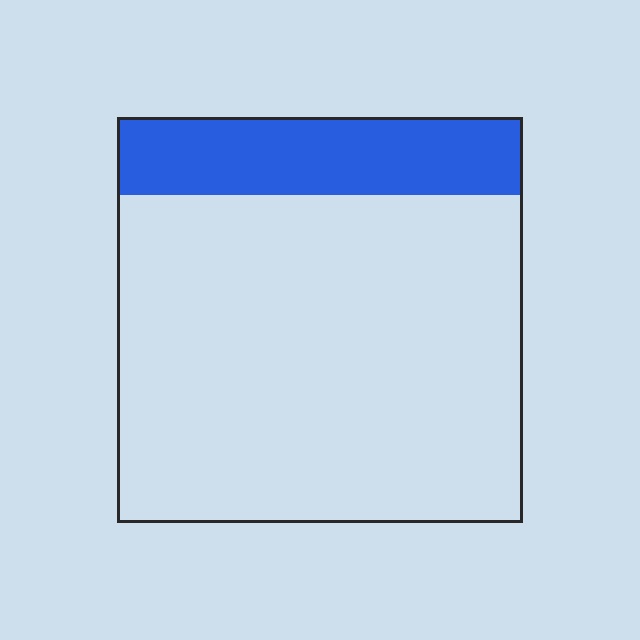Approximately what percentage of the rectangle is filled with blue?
Approximately 20%.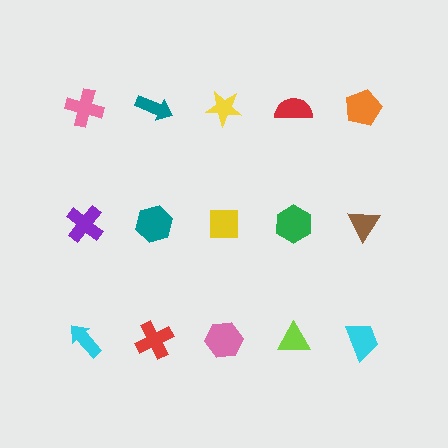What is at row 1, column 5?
An orange pentagon.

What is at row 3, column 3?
A pink hexagon.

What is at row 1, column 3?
A yellow star.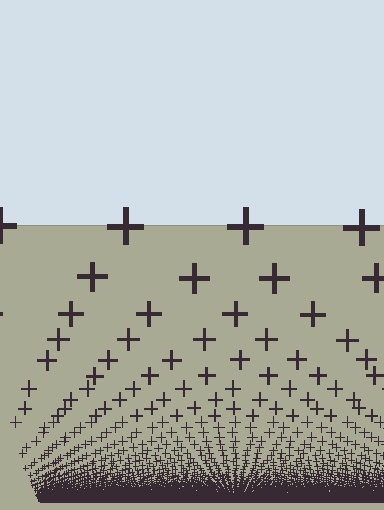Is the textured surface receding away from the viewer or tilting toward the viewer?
The surface appears to tilt toward the viewer. Texture elements get larger and sparser toward the top.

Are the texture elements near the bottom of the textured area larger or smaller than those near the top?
Smaller. The gradient is inverted — elements near the bottom are smaller and denser.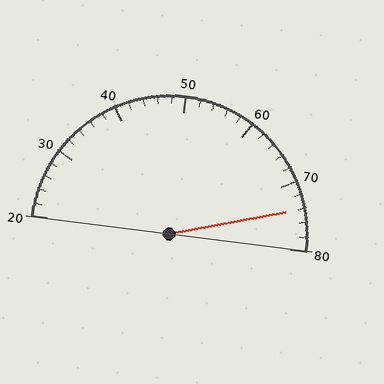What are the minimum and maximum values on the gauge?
The gauge ranges from 20 to 80.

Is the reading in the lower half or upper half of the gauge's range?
The reading is in the upper half of the range (20 to 80).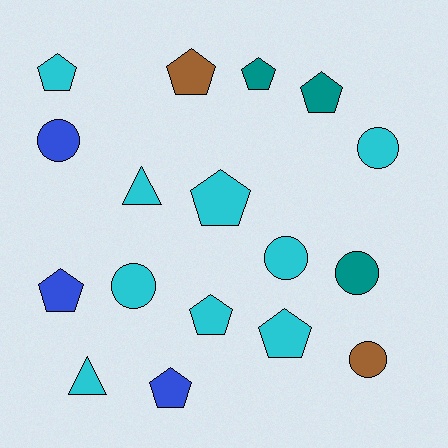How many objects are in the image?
There are 17 objects.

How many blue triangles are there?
There are no blue triangles.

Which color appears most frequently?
Cyan, with 9 objects.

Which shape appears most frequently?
Pentagon, with 9 objects.